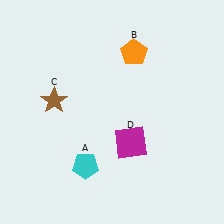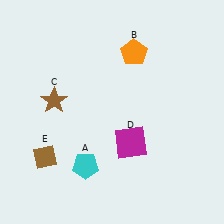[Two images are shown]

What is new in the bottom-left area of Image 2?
A brown diamond (E) was added in the bottom-left area of Image 2.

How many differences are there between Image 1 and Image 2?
There is 1 difference between the two images.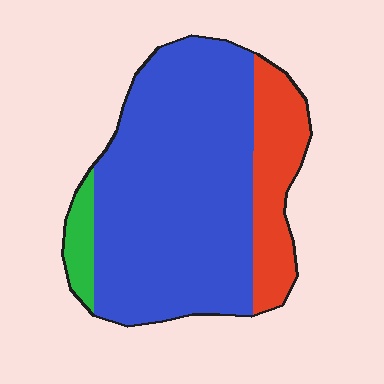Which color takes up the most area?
Blue, at roughly 75%.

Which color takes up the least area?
Green, at roughly 5%.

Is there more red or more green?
Red.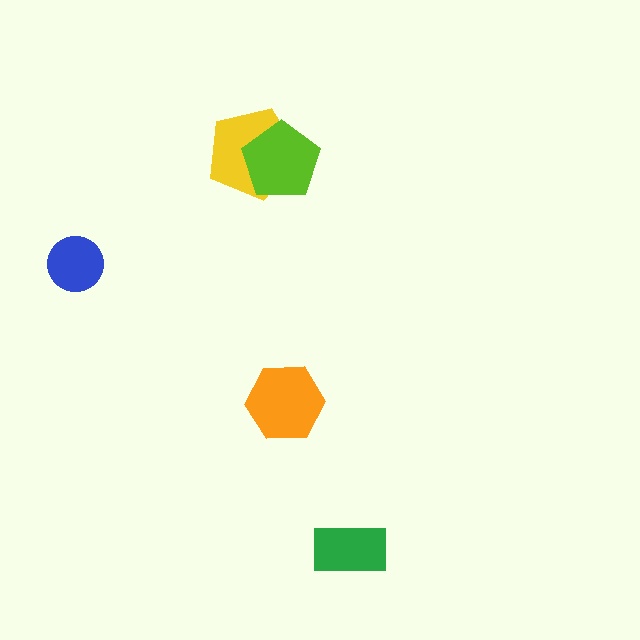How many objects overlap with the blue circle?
0 objects overlap with the blue circle.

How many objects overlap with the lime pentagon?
1 object overlaps with the lime pentagon.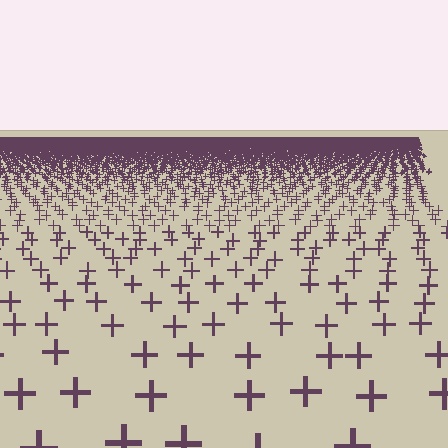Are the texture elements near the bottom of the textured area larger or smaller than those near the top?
Larger. Near the bottom, elements are closer to the viewer and appear at a bigger on-screen size.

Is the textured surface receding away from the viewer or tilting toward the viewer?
The surface is receding away from the viewer. Texture elements get smaller and denser toward the top.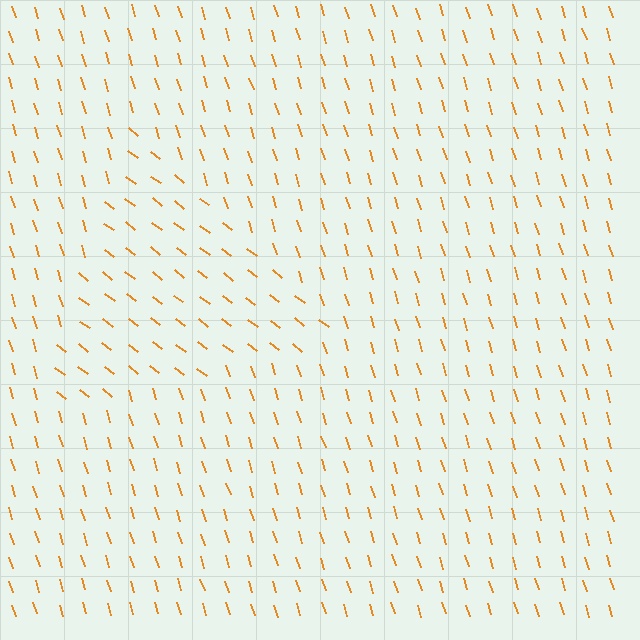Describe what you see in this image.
The image is filled with small orange line segments. A triangle region in the image has lines oriented differently from the surrounding lines, creating a visible texture boundary.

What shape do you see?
I see a triangle.